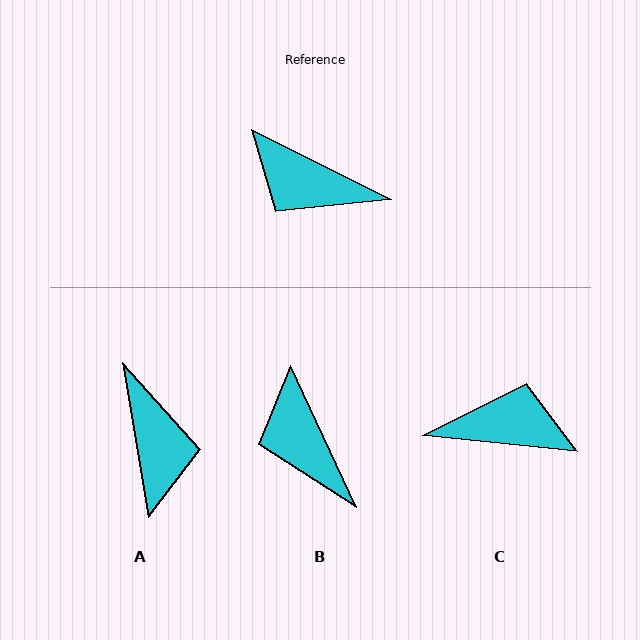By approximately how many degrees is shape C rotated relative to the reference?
Approximately 159 degrees clockwise.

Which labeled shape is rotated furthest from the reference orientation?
C, about 159 degrees away.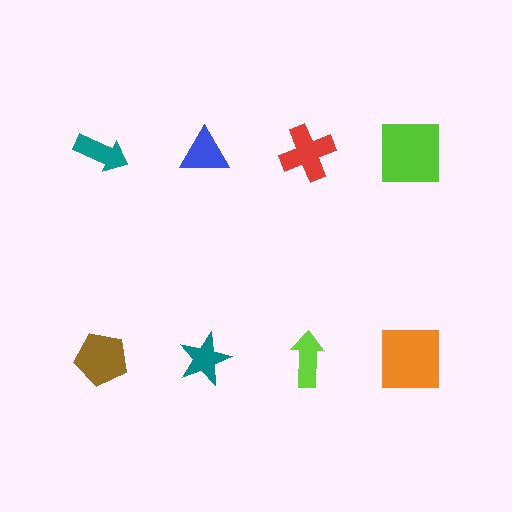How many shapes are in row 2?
4 shapes.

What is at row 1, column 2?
A blue triangle.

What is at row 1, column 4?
A lime square.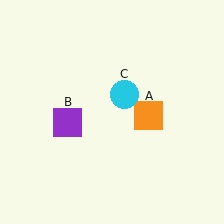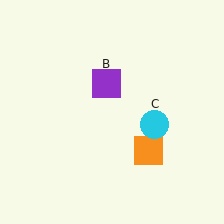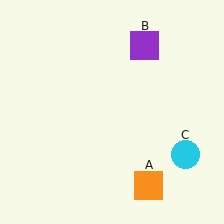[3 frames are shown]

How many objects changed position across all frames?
3 objects changed position: orange square (object A), purple square (object B), cyan circle (object C).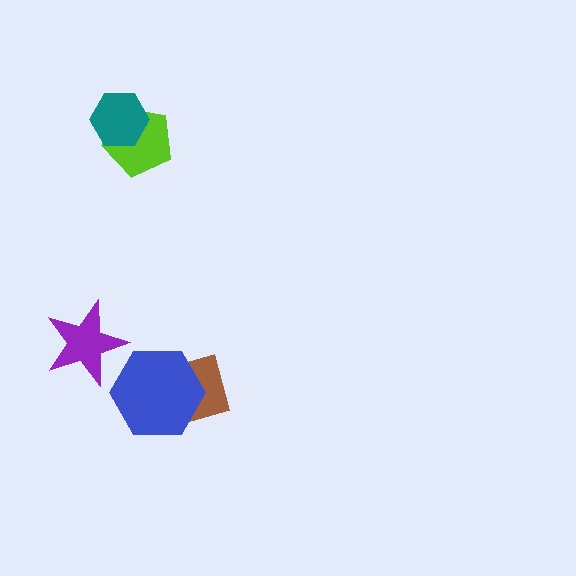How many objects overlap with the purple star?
0 objects overlap with the purple star.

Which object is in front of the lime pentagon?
The teal hexagon is in front of the lime pentagon.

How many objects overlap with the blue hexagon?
1 object overlaps with the blue hexagon.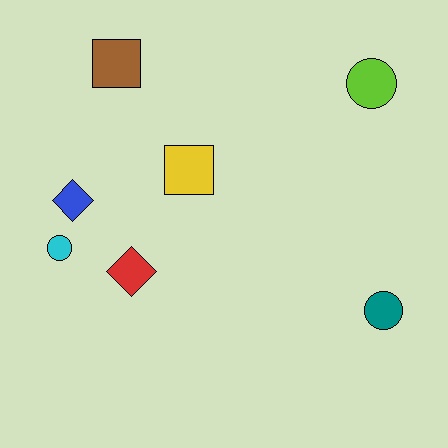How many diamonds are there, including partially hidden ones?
There are 2 diamonds.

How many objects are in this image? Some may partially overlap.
There are 7 objects.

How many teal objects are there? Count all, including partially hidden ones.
There is 1 teal object.